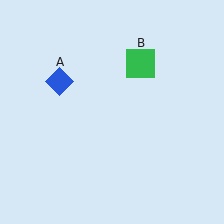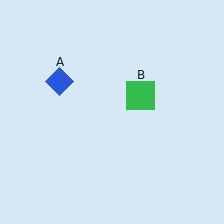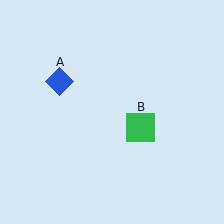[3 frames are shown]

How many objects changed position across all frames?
1 object changed position: green square (object B).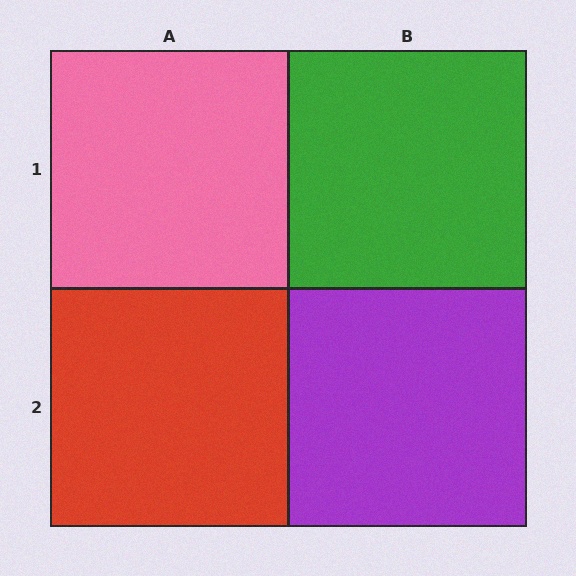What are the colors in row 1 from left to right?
Pink, green.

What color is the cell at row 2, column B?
Purple.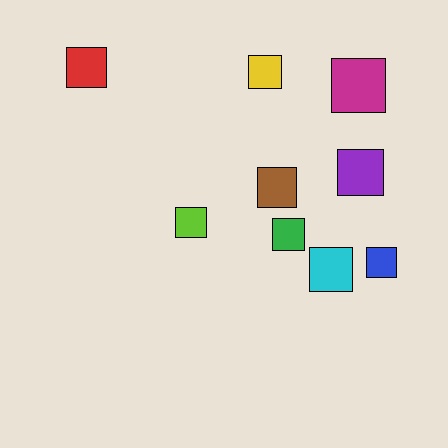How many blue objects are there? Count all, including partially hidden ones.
There is 1 blue object.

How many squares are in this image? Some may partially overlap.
There are 9 squares.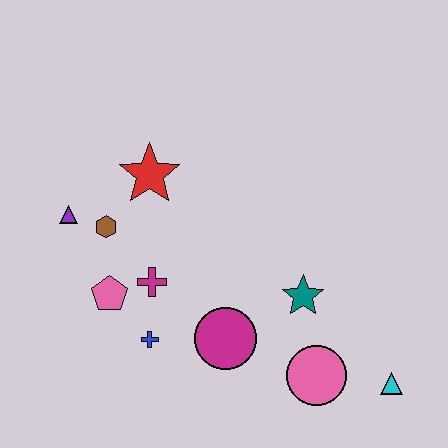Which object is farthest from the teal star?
The purple triangle is farthest from the teal star.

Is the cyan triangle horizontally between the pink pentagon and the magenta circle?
No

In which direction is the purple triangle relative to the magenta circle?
The purple triangle is to the left of the magenta circle.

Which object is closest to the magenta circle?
The blue cross is closest to the magenta circle.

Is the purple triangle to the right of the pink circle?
No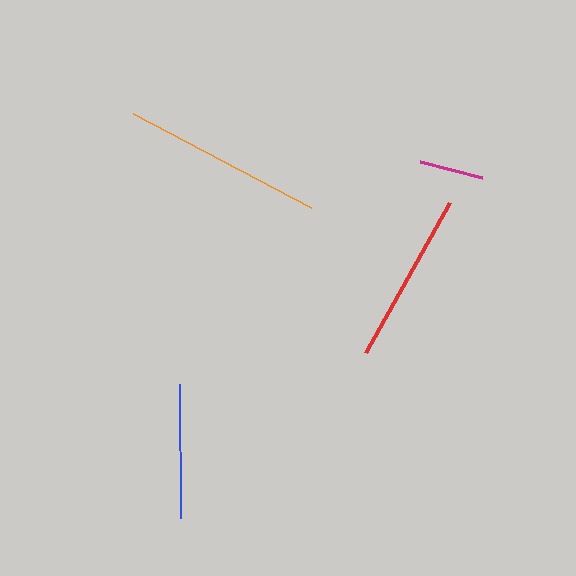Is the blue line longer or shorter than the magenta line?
The blue line is longer than the magenta line.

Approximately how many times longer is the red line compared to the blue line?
The red line is approximately 1.3 times the length of the blue line.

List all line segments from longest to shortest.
From longest to shortest: orange, red, blue, magenta.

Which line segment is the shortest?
The magenta line is the shortest at approximately 64 pixels.